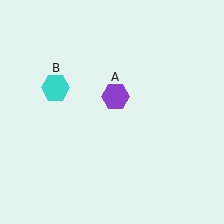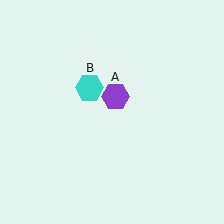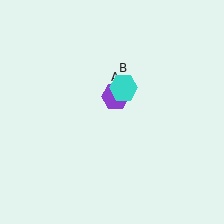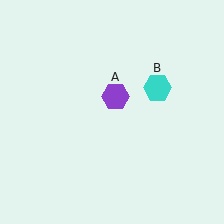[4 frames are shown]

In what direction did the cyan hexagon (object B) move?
The cyan hexagon (object B) moved right.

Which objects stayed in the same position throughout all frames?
Purple hexagon (object A) remained stationary.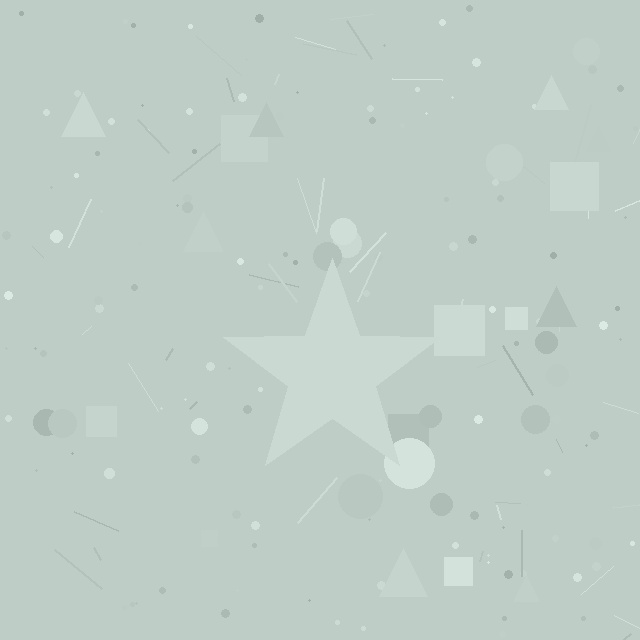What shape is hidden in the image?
A star is hidden in the image.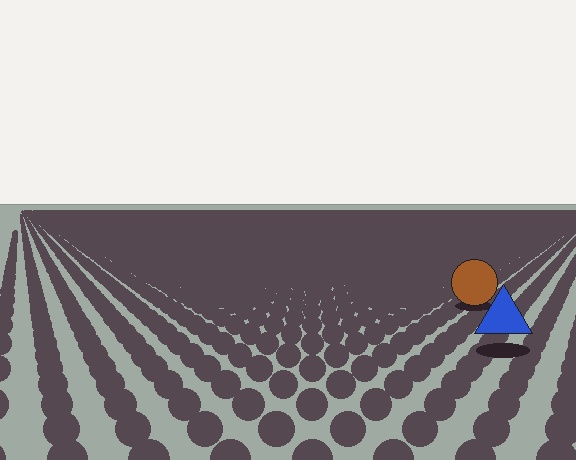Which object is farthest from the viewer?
The brown circle is farthest from the viewer. It appears smaller and the ground texture around it is denser.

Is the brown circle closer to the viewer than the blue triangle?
No. The blue triangle is closer — you can tell from the texture gradient: the ground texture is coarser near it.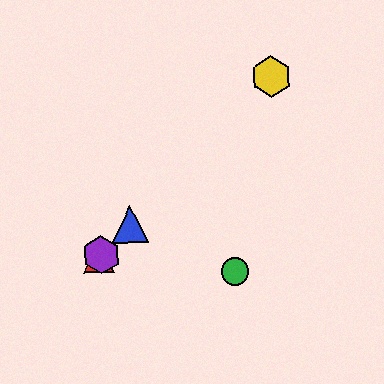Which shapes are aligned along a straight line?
The red triangle, the blue triangle, the yellow hexagon, the purple hexagon are aligned along a straight line.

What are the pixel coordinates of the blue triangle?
The blue triangle is at (130, 224).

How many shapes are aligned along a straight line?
4 shapes (the red triangle, the blue triangle, the yellow hexagon, the purple hexagon) are aligned along a straight line.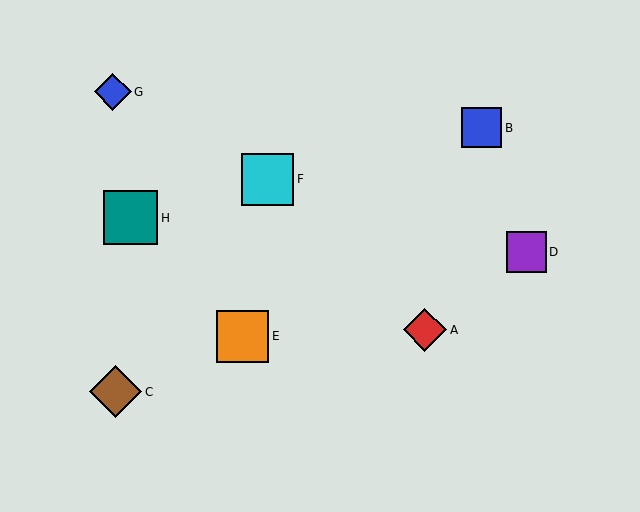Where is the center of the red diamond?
The center of the red diamond is at (425, 330).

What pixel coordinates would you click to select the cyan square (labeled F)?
Click at (268, 179) to select the cyan square F.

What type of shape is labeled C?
Shape C is a brown diamond.